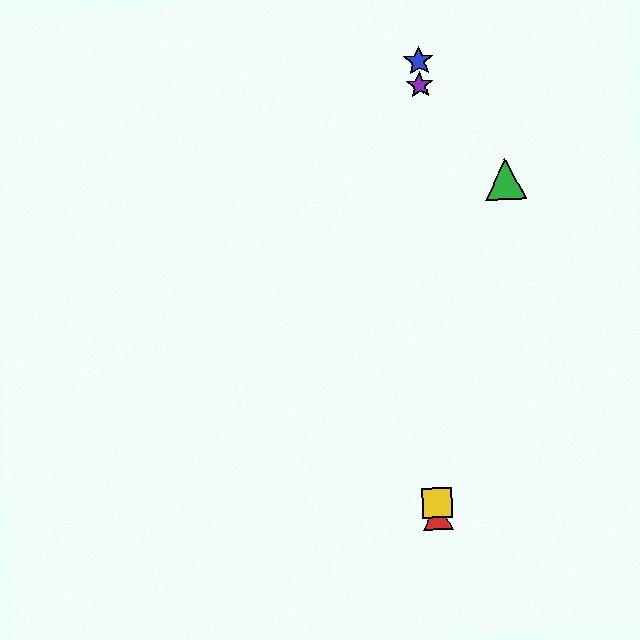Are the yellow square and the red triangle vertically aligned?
Yes, both are at x≈437.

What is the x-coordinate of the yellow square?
The yellow square is at x≈437.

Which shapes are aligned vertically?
The red triangle, the blue star, the yellow square, the purple star are aligned vertically.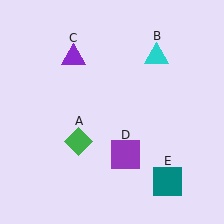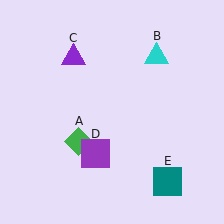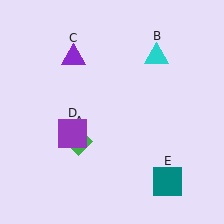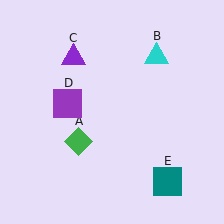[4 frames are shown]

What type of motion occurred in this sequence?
The purple square (object D) rotated clockwise around the center of the scene.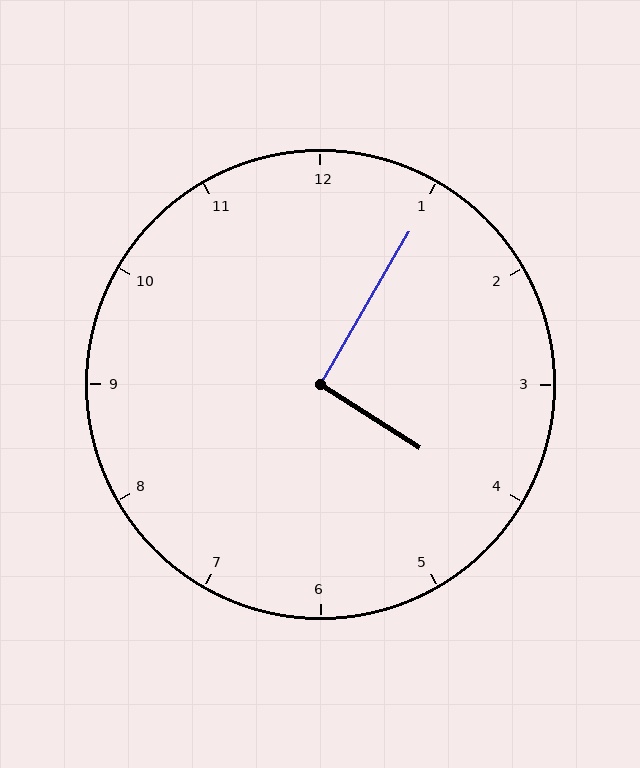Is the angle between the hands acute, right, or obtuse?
It is right.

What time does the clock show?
4:05.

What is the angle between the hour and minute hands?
Approximately 92 degrees.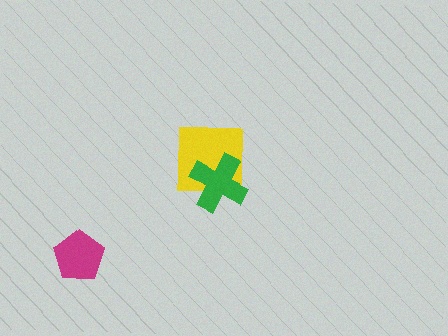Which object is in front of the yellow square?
The green cross is in front of the yellow square.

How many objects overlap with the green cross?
1 object overlaps with the green cross.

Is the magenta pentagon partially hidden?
No, no other shape covers it.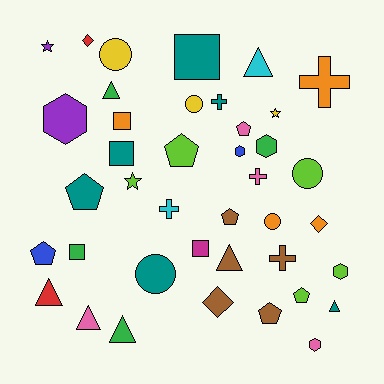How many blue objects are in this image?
There are 2 blue objects.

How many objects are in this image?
There are 40 objects.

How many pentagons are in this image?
There are 7 pentagons.